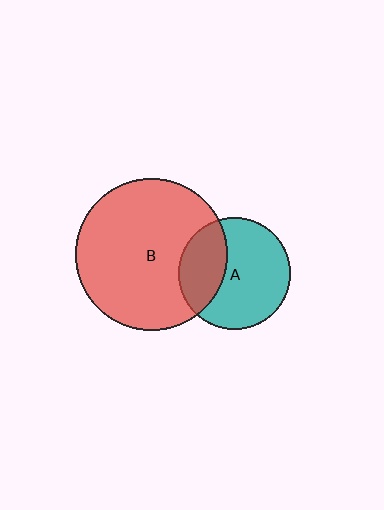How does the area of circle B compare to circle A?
Approximately 1.8 times.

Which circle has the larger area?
Circle B (red).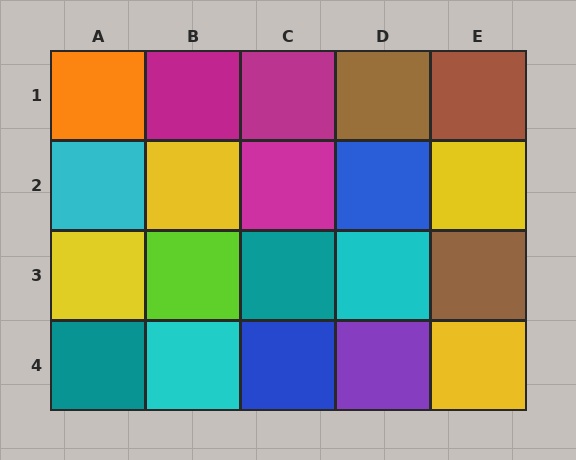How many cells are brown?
3 cells are brown.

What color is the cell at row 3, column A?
Yellow.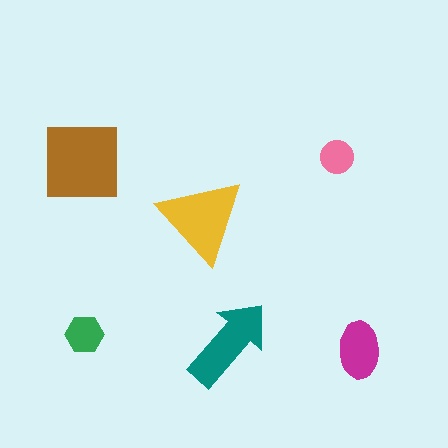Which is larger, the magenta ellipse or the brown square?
The brown square.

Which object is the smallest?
The pink circle.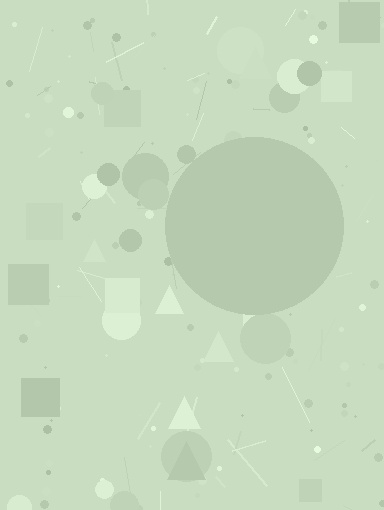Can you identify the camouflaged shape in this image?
The camouflaged shape is a circle.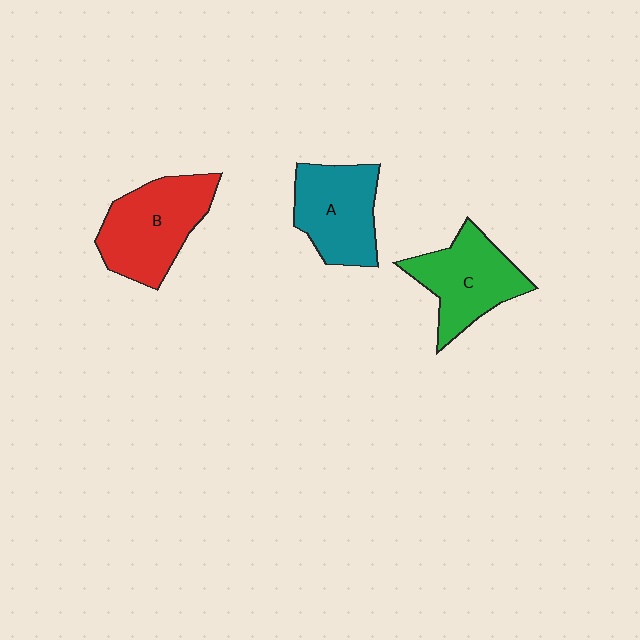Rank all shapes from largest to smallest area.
From largest to smallest: B (red), C (green), A (teal).